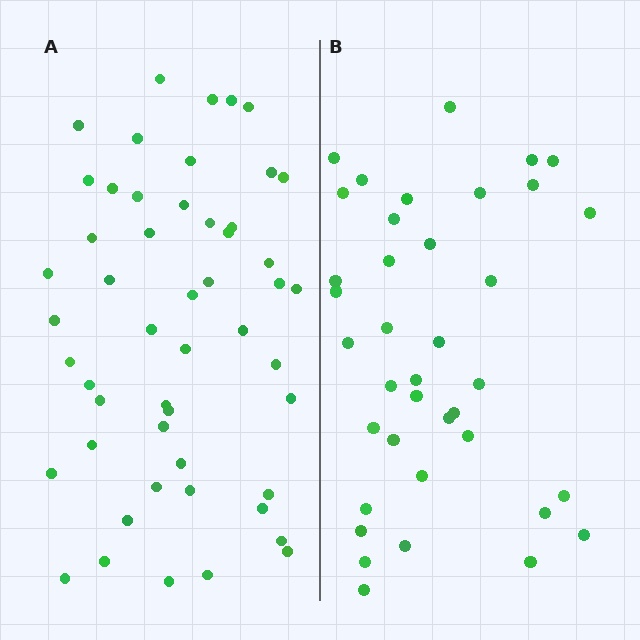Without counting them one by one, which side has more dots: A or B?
Region A (the left region) has more dots.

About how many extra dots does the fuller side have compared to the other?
Region A has approximately 15 more dots than region B.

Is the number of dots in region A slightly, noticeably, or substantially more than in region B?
Region A has noticeably more, but not dramatically so. The ratio is roughly 1.3 to 1.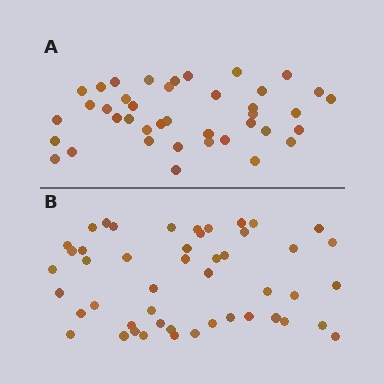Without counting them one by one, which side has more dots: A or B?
Region B (the bottom region) has more dots.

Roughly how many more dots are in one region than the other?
Region B has roughly 8 or so more dots than region A.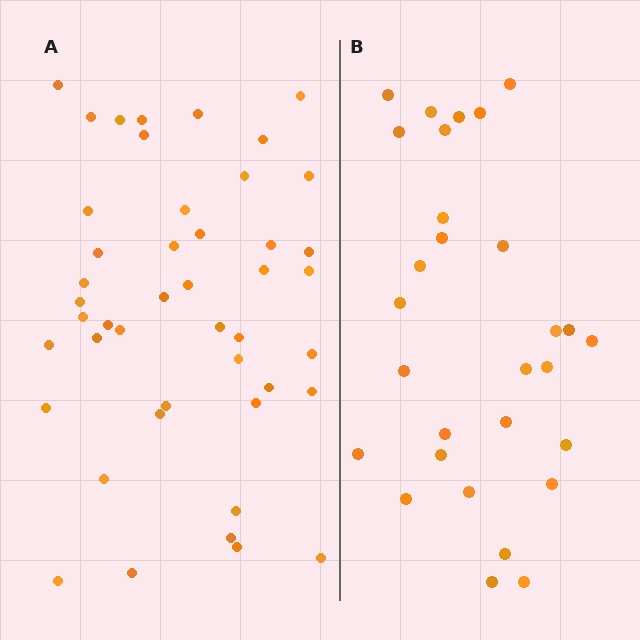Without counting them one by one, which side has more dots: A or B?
Region A (the left region) has more dots.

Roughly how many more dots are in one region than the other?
Region A has approximately 15 more dots than region B.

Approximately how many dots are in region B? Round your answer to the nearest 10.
About 30 dots. (The exact count is 29, which rounds to 30.)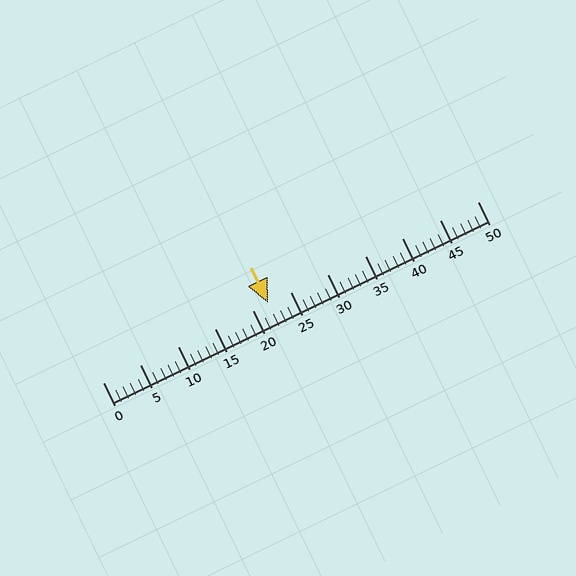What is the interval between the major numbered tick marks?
The major tick marks are spaced 5 units apart.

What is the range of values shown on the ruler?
The ruler shows values from 0 to 50.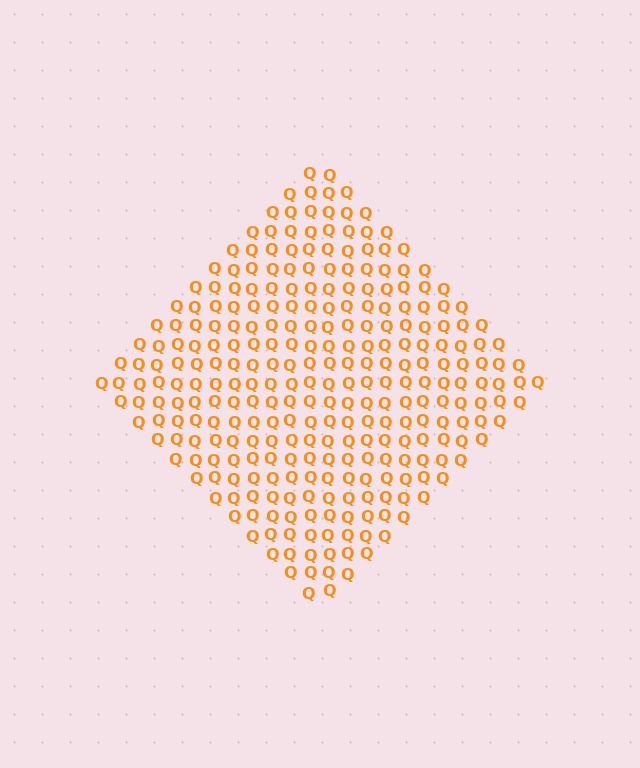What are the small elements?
The small elements are letter Q's.